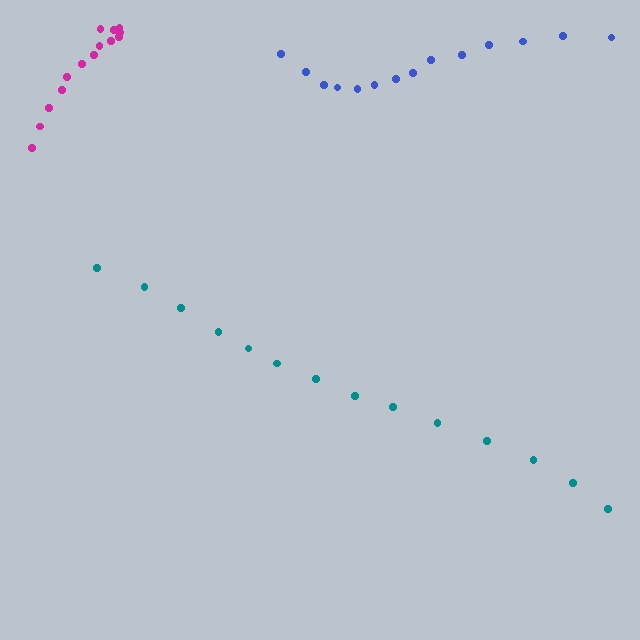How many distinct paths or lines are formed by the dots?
There are 3 distinct paths.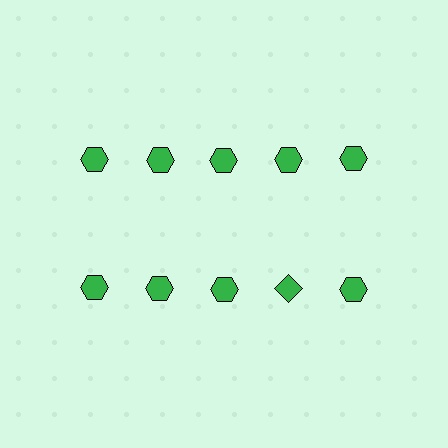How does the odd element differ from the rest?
It has a different shape: diamond instead of hexagon.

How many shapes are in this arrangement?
There are 10 shapes arranged in a grid pattern.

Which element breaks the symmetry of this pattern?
The green diamond in the second row, second from right column breaks the symmetry. All other shapes are green hexagons.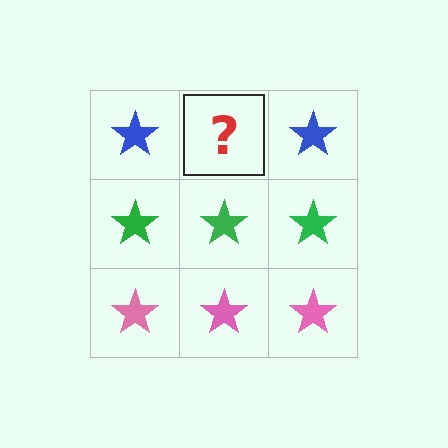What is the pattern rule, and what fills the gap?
The rule is that each row has a consistent color. The gap should be filled with a blue star.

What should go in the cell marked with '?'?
The missing cell should contain a blue star.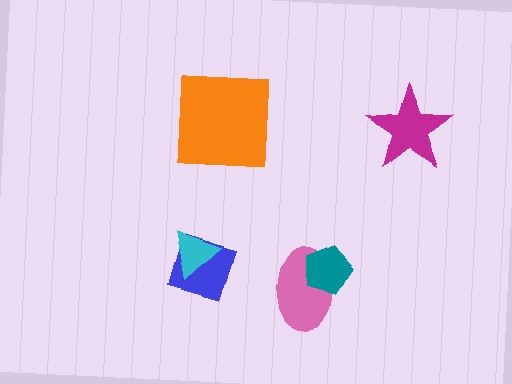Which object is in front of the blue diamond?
The cyan triangle is in front of the blue diamond.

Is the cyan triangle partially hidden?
No, no other shape covers it.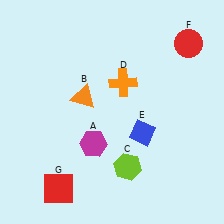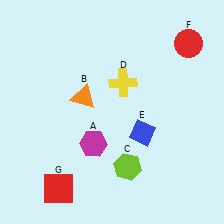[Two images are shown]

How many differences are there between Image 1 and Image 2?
There is 1 difference between the two images.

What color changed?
The cross (D) changed from orange in Image 1 to yellow in Image 2.